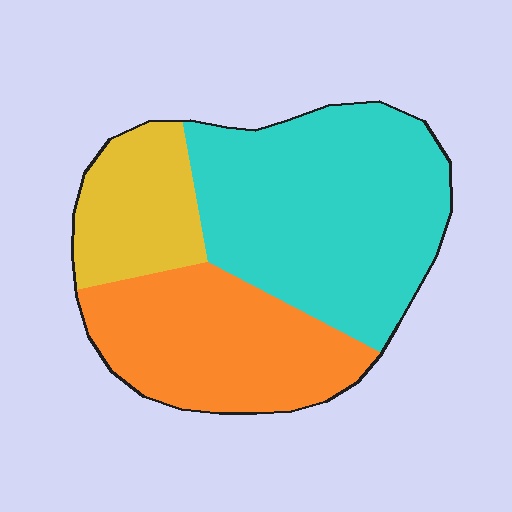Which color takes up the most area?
Cyan, at roughly 50%.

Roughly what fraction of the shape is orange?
Orange takes up about one third (1/3) of the shape.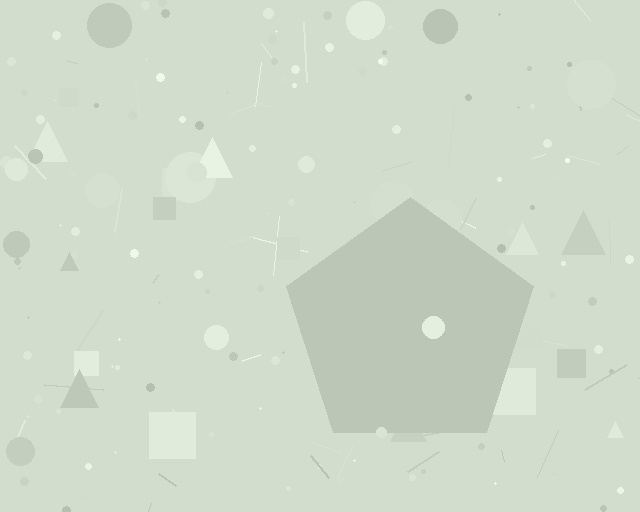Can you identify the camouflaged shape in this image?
The camouflaged shape is a pentagon.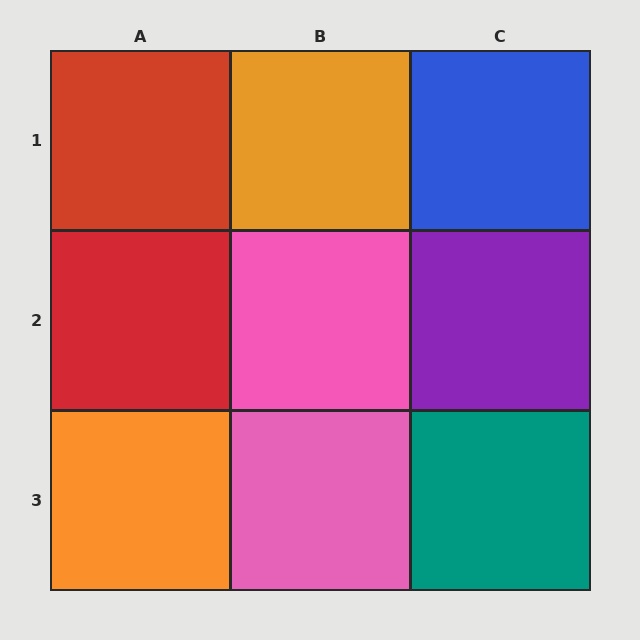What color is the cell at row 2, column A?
Red.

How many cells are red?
2 cells are red.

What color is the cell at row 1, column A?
Red.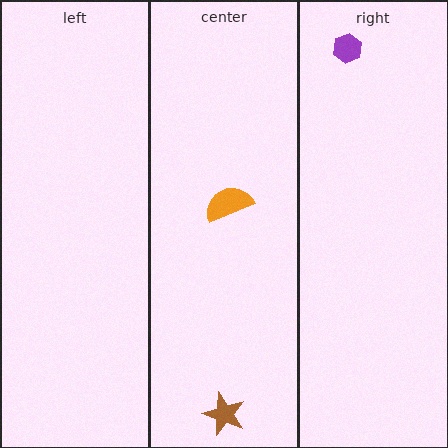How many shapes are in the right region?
1.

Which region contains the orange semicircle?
The center region.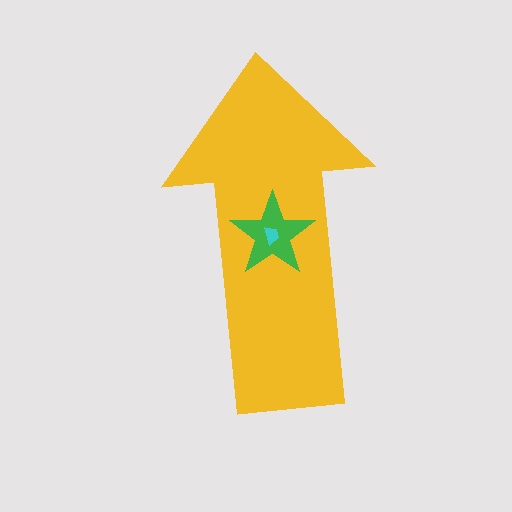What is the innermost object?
The cyan trapezoid.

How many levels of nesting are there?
3.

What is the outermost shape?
The yellow arrow.